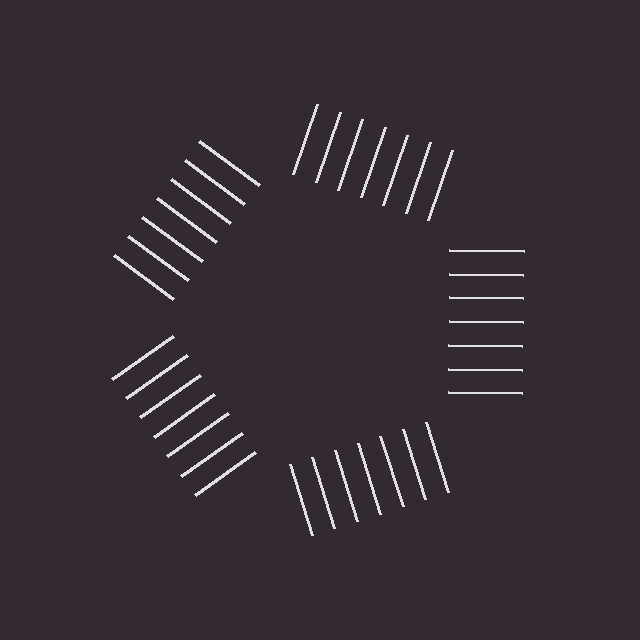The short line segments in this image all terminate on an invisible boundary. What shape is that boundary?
An illusory pentagon — the line segments terminate on its edges but no continuous stroke is drawn.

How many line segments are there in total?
35 — 7 along each of the 5 edges.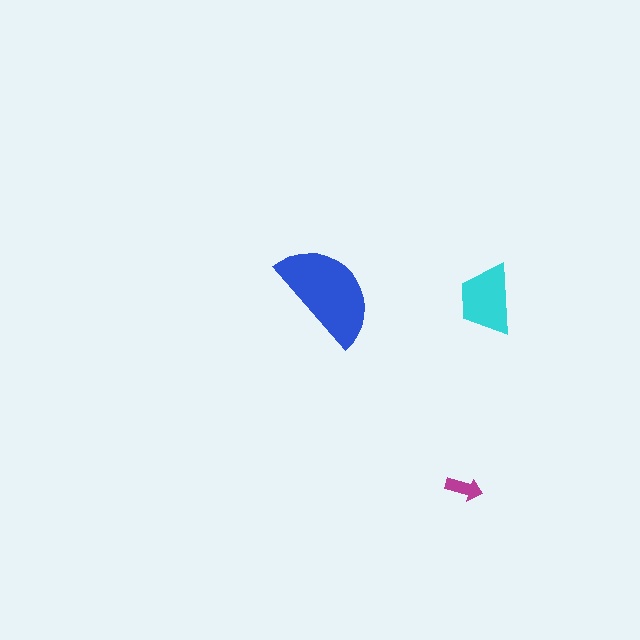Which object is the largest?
The blue semicircle.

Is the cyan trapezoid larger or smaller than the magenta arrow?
Larger.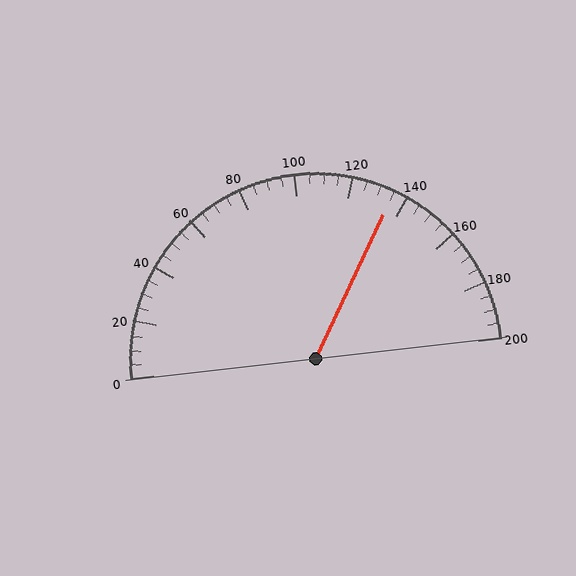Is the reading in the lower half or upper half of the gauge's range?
The reading is in the upper half of the range (0 to 200).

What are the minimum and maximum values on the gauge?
The gauge ranges from 0 to 200.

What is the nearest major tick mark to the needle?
The nearest major tick mark is 140.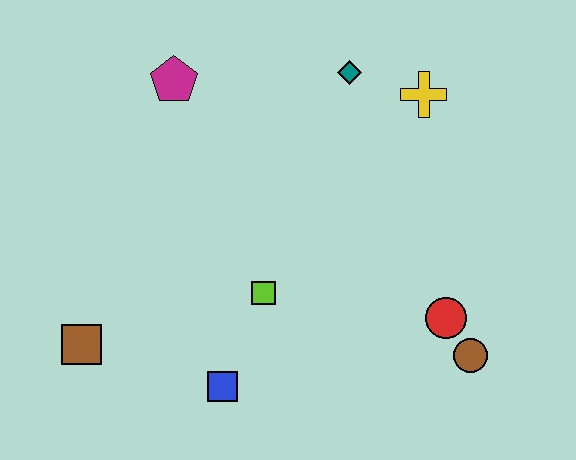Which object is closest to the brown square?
The blue square is closest to the brown square.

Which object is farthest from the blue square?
The yellow cross is farthest from the blue square.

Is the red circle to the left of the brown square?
No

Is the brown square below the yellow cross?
Yes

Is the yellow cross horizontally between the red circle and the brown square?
Yes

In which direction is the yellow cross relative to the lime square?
The yellow cross is above the lime square.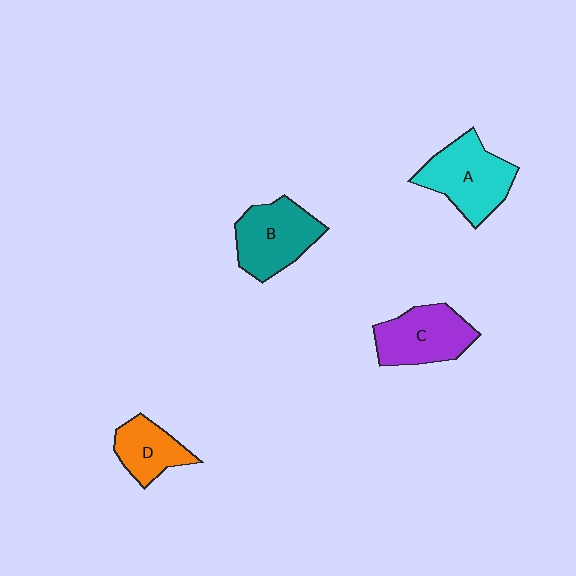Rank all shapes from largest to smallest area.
From largest to smallest: A (cyan), B (teal), C (purple), D (orange).